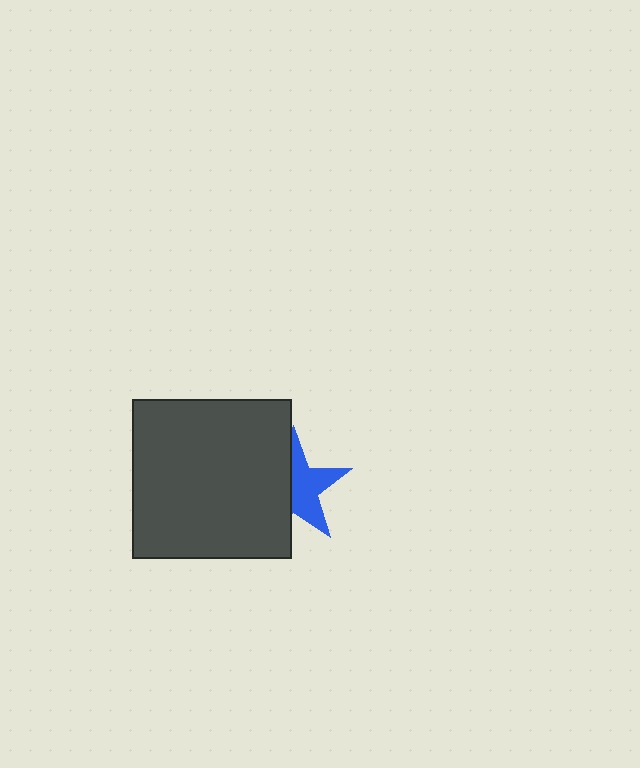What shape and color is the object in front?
The object in front is a dark gray square.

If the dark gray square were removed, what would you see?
You would see the complete blue star.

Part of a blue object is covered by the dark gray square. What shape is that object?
It is a star.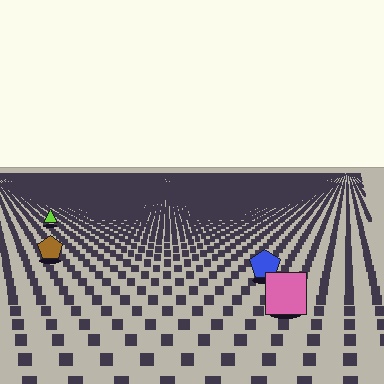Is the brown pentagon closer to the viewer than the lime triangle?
Yes. The brown pentagon is closer — you can tell from the texture gradient: the ground texture is coarser near it.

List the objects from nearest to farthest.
From nearest to farthest: the pink square, the blue pentagon, the brown pentagon, the lime triangle.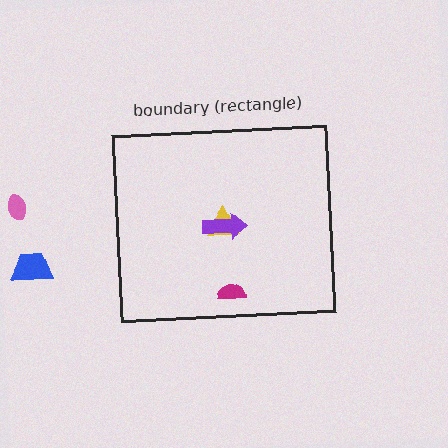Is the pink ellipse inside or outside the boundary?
Outside.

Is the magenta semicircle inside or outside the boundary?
Inside.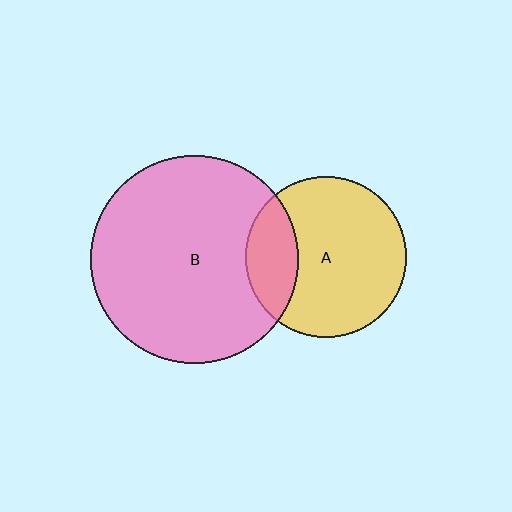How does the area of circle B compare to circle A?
Approximately 1.7 times.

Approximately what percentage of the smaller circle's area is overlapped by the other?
Approximately 25%.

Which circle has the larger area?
Circle B (pink).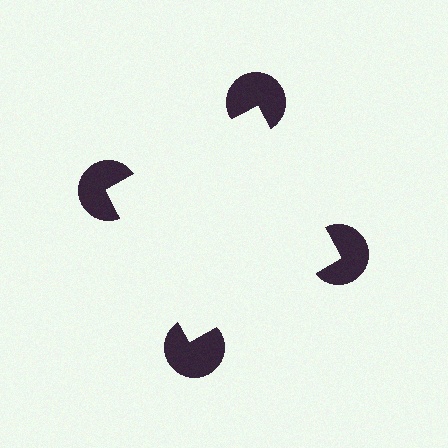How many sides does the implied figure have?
4 sides.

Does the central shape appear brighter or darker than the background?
It typically appears slightly brighter than the background, even though no actual brightness change is drawn.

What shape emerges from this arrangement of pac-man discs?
An illusory square — its edges are inferred from the aligned wedge cuts in the pac-man discs, not physically drawn.